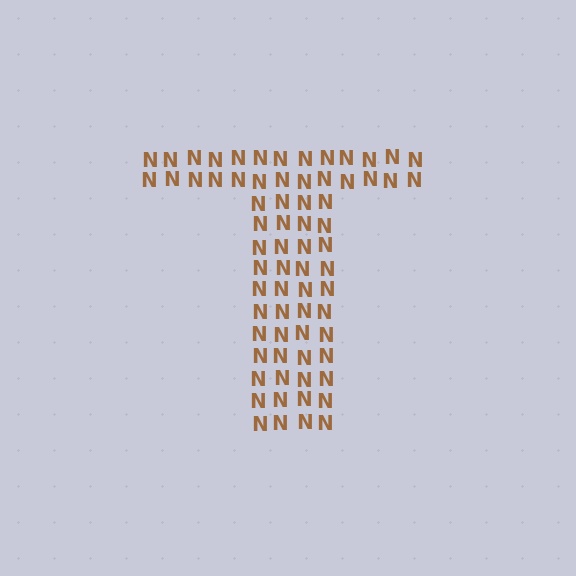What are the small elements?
The small elements are letter N's.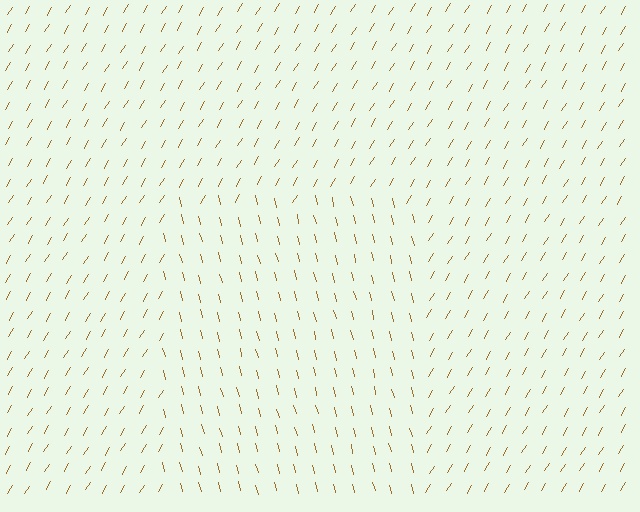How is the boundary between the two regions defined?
The boundary is defined purely by a change in line orientation (approximately 45 degrees difference). All lines are the same color and thickness.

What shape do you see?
I see a rectangle.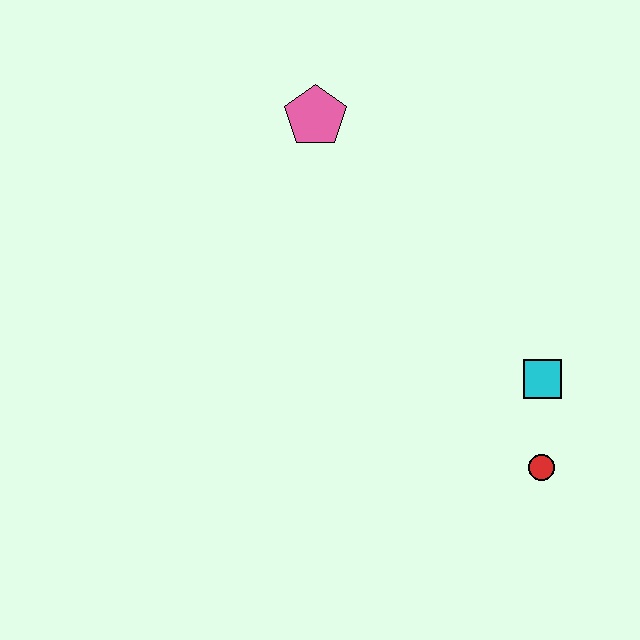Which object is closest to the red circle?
The cyan square is closest to the red circle.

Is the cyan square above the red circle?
Yes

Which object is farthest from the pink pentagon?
The red circle is farthest from the pink pentagon.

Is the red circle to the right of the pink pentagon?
Yes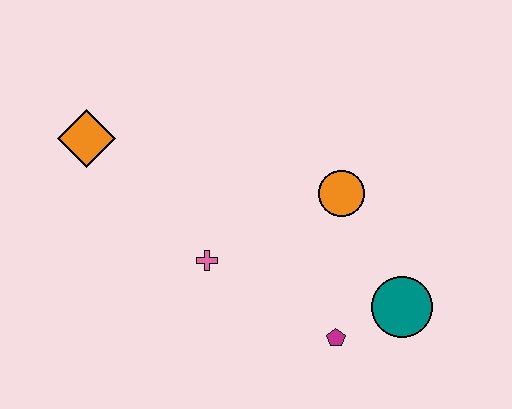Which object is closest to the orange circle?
The teal circle is closest to the orange circle.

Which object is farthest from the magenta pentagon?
The orange diamond is farthest from the magenta pentagon.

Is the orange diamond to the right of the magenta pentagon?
No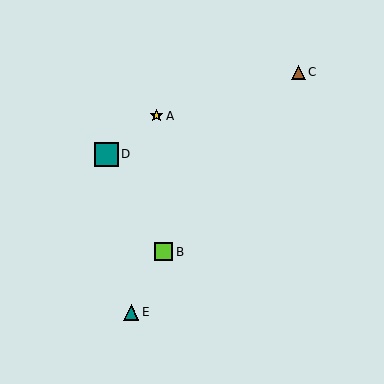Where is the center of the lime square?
The center of the lime square is at (164, 252).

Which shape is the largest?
The teal square (labeled D) is the largest.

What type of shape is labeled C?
Shape C is a brown triangle.